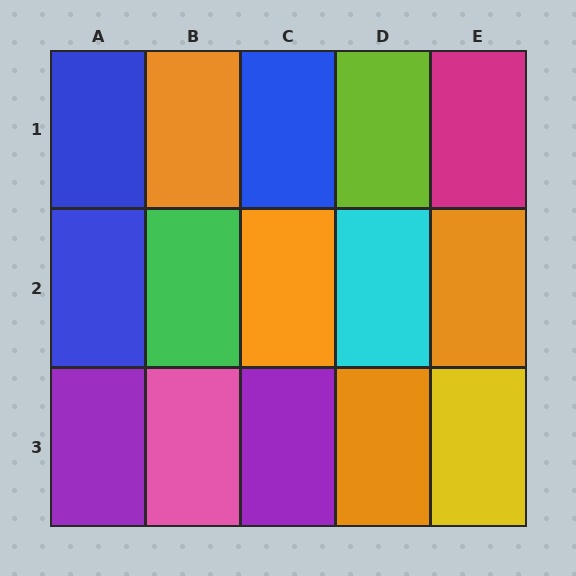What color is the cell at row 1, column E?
Magenta.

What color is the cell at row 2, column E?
Orange.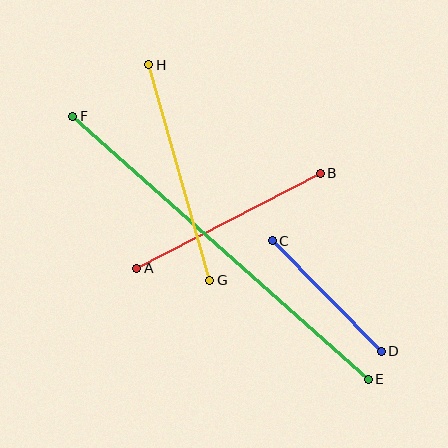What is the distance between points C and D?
The distance is approximately 155 pixels.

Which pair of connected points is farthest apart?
Points E and F are farthest apart.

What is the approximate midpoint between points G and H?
The midpoint is at approximately (179, 173) pixels.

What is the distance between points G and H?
The distance is approximately 224 pixels.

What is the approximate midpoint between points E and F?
The midpoint is at approximately (220, 248) pixels.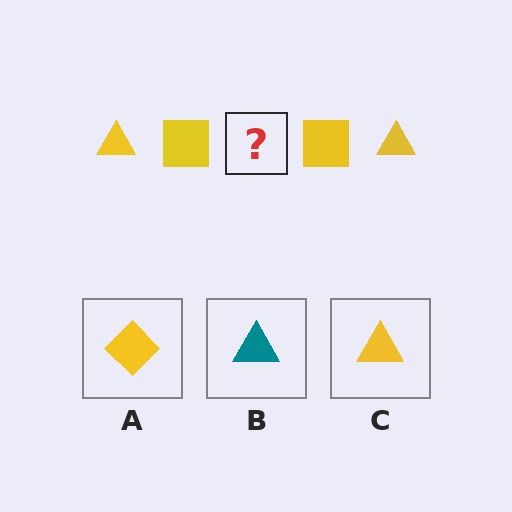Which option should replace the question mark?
Option C.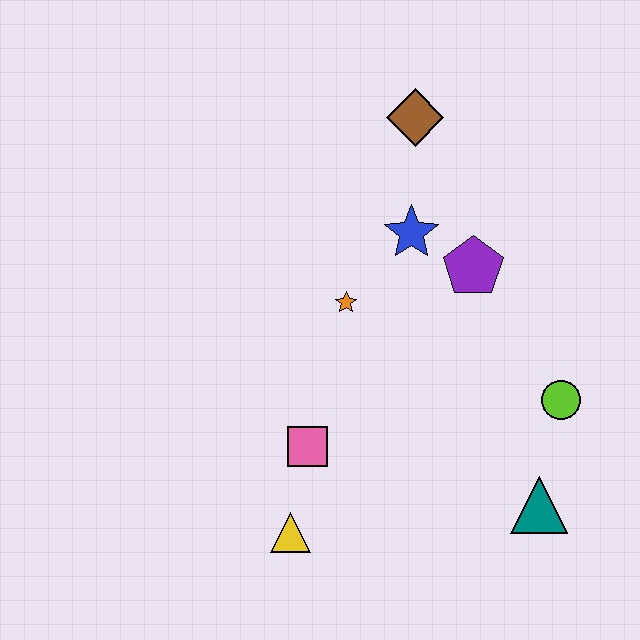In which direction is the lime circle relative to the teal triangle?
The lime circle is above the teal triangle.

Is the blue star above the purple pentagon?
Yes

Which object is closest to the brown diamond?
The blue star is closest to the brown diamond.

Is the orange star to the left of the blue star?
Yes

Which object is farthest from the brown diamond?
The yellow triangle is farthest from the brown diamond.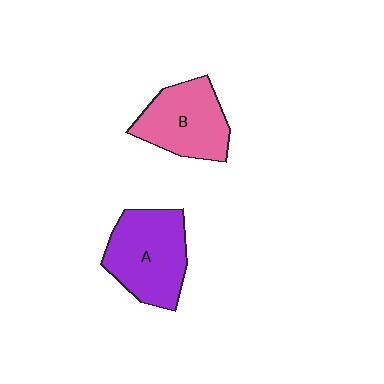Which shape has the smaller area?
Shape B (pink).